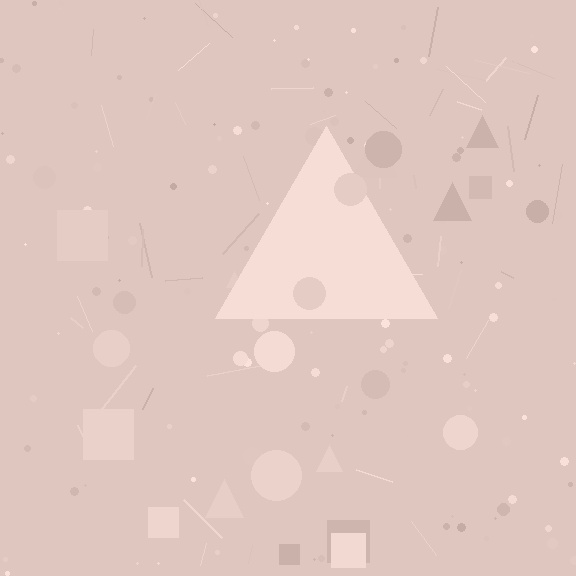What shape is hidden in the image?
A triangle is hidden in the image.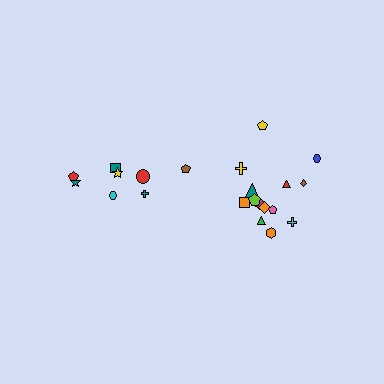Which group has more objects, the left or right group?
The right group.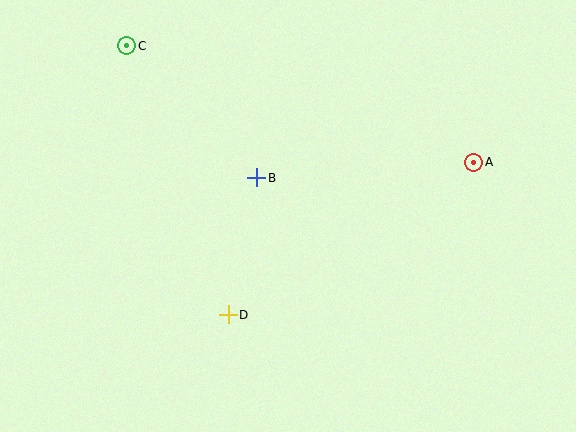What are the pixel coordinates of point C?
Point C is at (127, 46).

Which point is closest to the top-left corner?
Point C is closest to the top-left corner.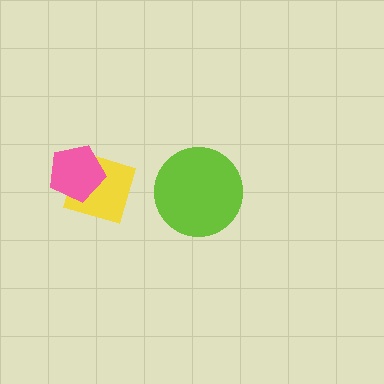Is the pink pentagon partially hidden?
No, no other shape covers it.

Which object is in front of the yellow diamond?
The pink pentagon is in front of the yellow diamond.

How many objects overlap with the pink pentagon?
1 object overlaps with the pink pentagon.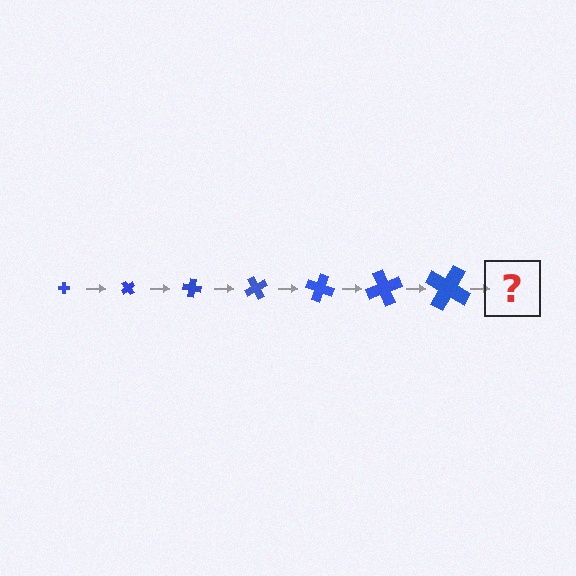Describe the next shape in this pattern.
It should be a cross, larger than the previous one and rotated 350 degrees from the start.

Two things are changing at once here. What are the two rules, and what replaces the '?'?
The two rules are that the cross grows larger each step and it rotates 50 degrees each step. The '?' should be a cross, larger than the previous one and rotated 350 degrees from the start.